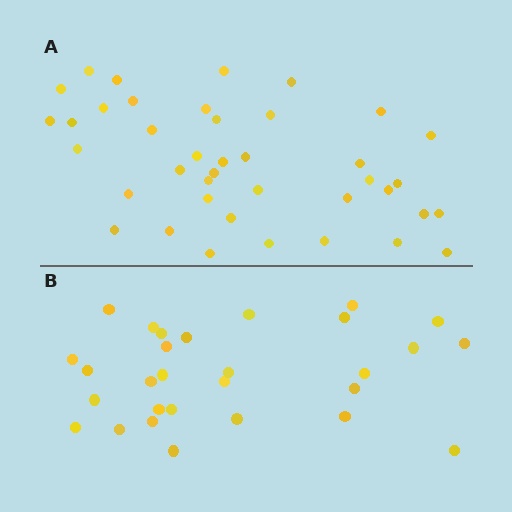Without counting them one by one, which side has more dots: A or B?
Region A (the top region) has more dots.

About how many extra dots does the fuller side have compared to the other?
Region A has roughly 12 or so more dots than region B.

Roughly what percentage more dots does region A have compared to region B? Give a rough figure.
About 40% more.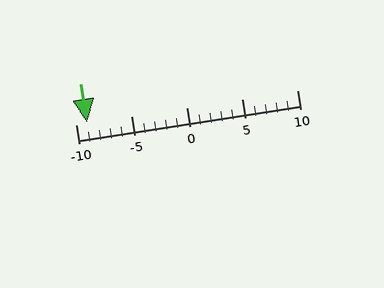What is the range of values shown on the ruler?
The ruler shows values from -10 to 10.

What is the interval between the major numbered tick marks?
The major tick marks are spaced 5 units apart.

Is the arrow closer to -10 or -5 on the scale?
The arrow is closer to -10.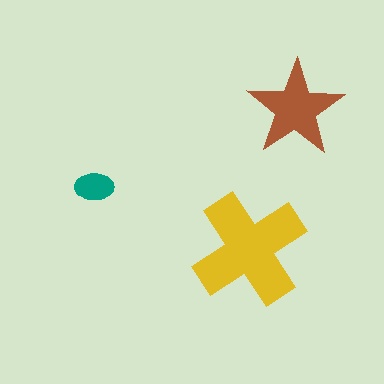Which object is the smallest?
The teal ellipse.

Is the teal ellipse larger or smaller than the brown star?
Smaller.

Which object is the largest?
The yellow cross.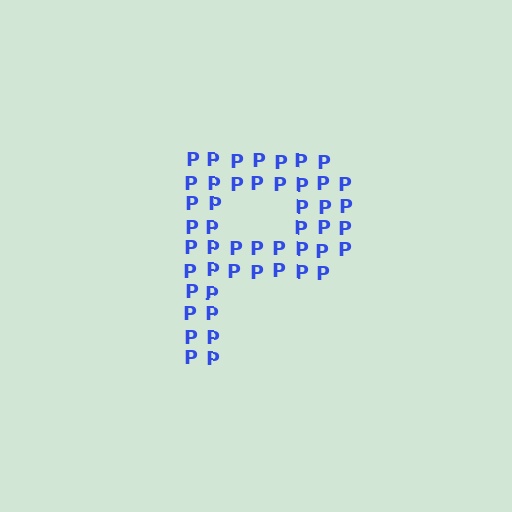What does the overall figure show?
The overall figure shows the letter P.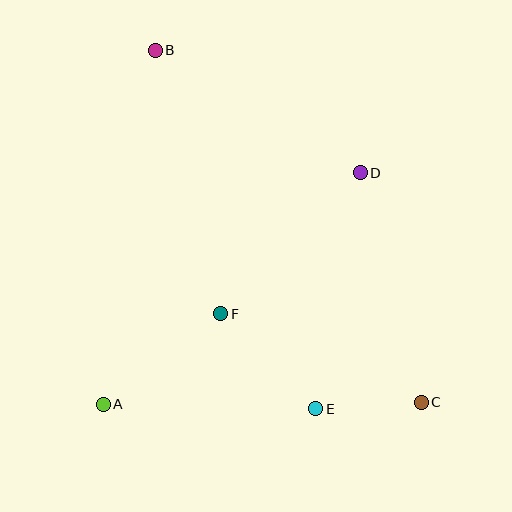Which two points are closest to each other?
Points C and E are closest to each other.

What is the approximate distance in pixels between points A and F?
The distance between A and F is approximately 148 pixels.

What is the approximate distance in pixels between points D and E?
The distance between D and E is approximately 240 pixels.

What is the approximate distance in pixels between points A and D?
The distance between A and D is approximately 346 pixels.